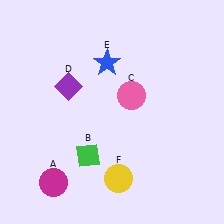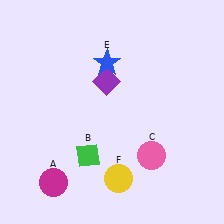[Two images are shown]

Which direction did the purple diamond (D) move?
The purple diamond (D) moved right.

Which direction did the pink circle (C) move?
The pink circle (C) moved down.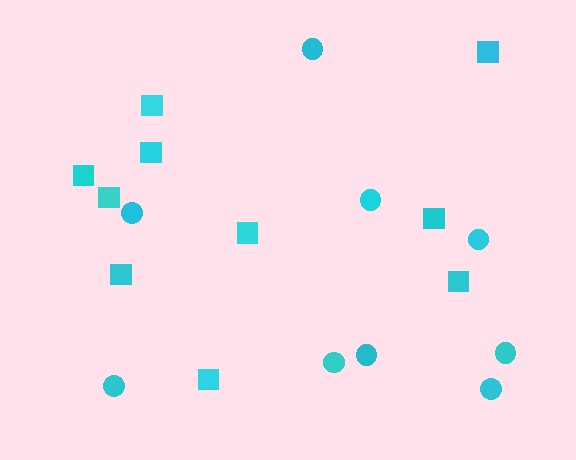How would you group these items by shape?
There are 2 groups: one group of squares (10) and one group of circles (9).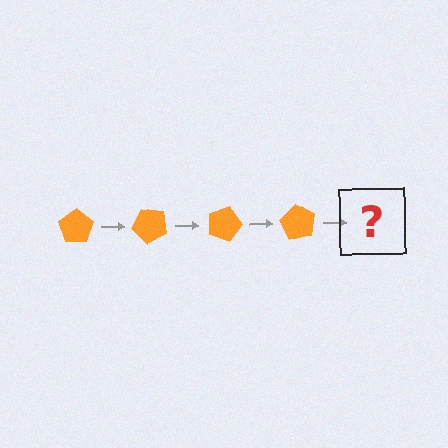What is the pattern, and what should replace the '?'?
The pattern is that the pentagon rotates 45 degrees each step. The '?' should be an orange pentagon rotated 180 degrees.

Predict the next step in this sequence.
The next step is an orange pentagon rotated 180 degrees.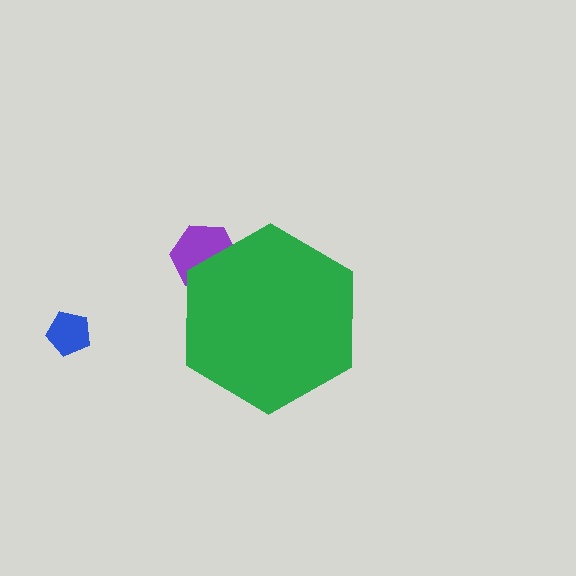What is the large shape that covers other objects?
A green hexagon.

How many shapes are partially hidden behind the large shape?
2 shapes are partially hidden.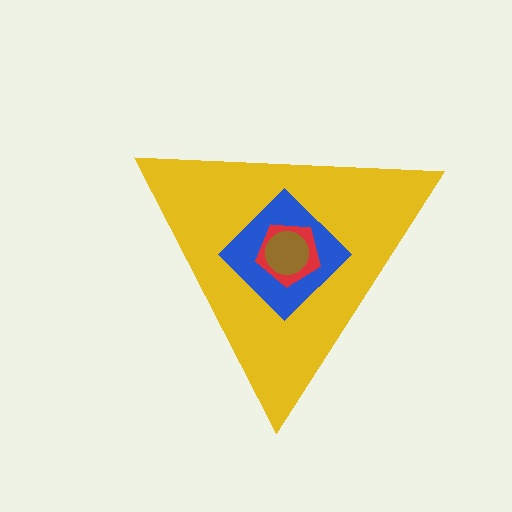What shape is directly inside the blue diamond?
The red pentagon.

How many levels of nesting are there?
4.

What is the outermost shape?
The yellow triangle.